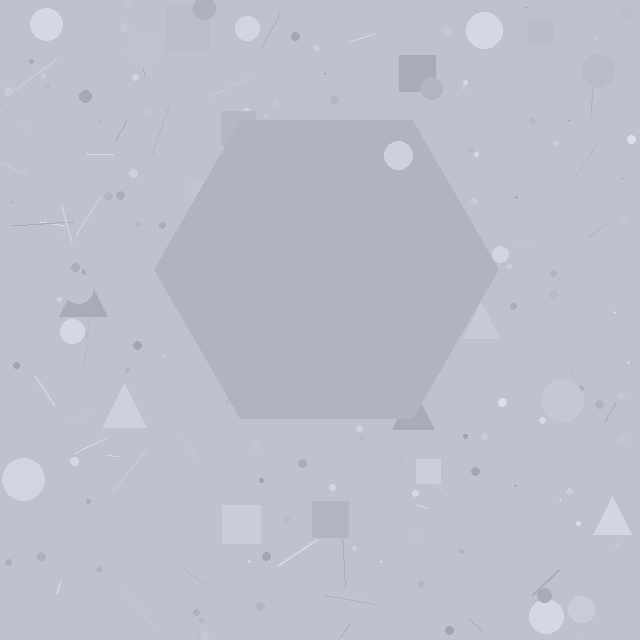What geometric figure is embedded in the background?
A hexagon is embedded in the background.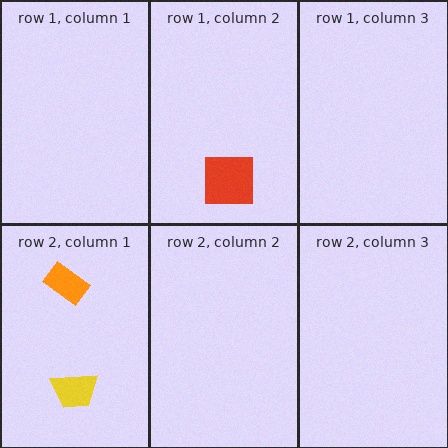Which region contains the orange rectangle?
The row 2, column 1 region.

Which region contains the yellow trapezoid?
The row 2, column 1 region.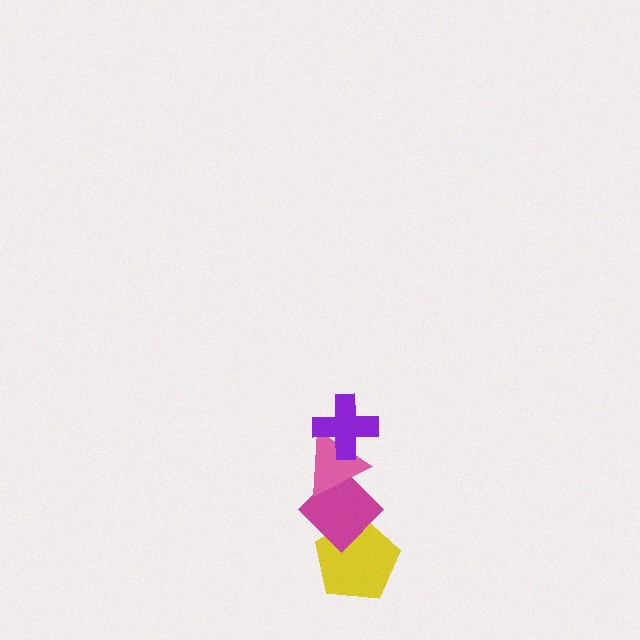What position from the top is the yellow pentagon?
The yellow pentagon is 4th from the top.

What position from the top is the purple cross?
The purple cross is 1st from the top.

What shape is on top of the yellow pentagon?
The magenta diamond is on top of the yellow pentagon.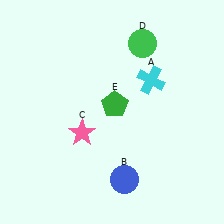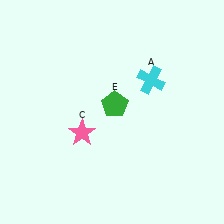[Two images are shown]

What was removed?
The blue circle (B), the green circle (D) were removed in Image 2.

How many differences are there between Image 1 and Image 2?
There are 2 differences between the two images.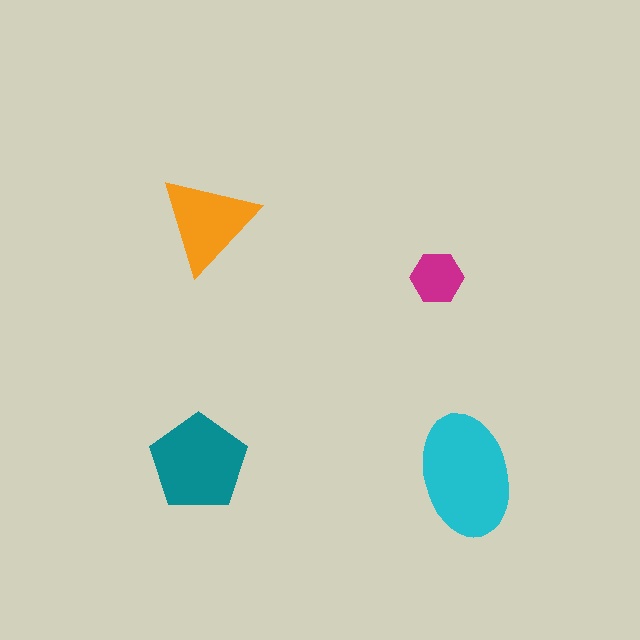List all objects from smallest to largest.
The magenta hexagon, the orange triangle, the teal pentagon, the cyan ellipse.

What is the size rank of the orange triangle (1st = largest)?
3rd.